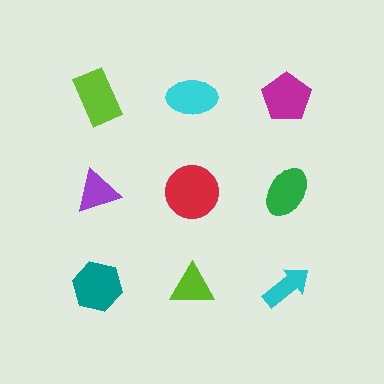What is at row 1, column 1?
A lime rectangle.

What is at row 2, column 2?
A red circle.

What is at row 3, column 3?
A cyan arrow.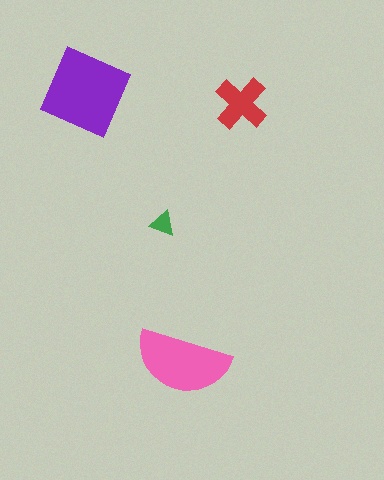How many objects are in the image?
There are 4 objects in the image.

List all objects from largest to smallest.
The purple diamond, the pink semicircle, the red cross, the green triangle.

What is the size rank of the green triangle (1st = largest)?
4th.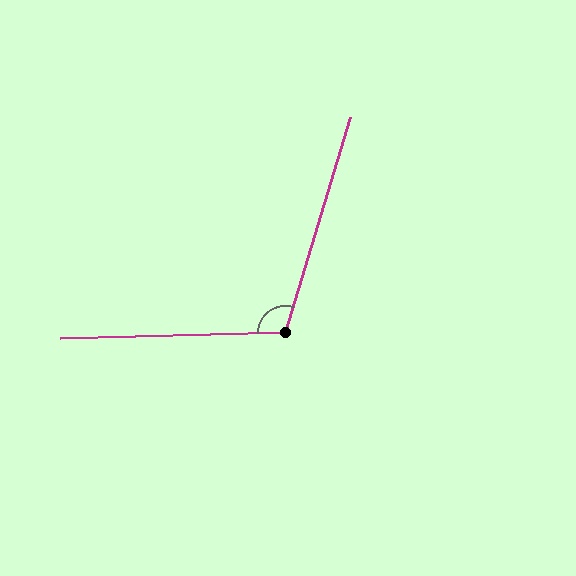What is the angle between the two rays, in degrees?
Approximately 108 degrees.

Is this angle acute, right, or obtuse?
It is obtuse.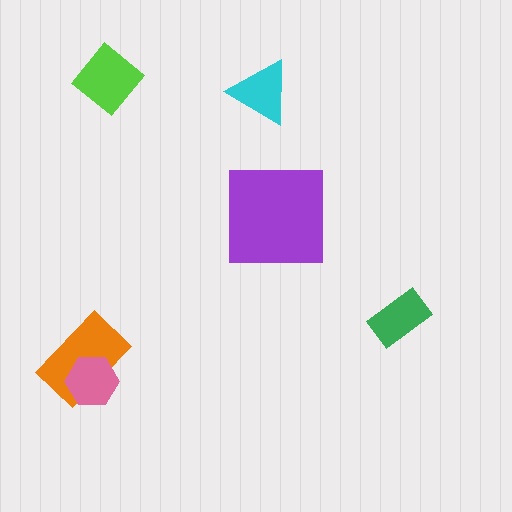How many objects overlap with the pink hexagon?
1 object overlaps with the pink hexagon.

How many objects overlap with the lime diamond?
0 objects overlap with the lime diamond.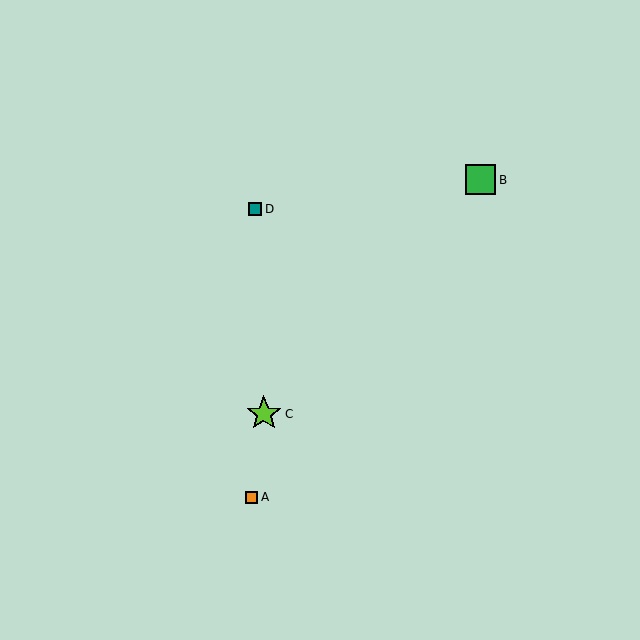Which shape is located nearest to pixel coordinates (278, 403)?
The lime star (labeled C) at (264, 414) is nearest to that location.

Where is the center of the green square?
The center of the green square is at (481, 180).